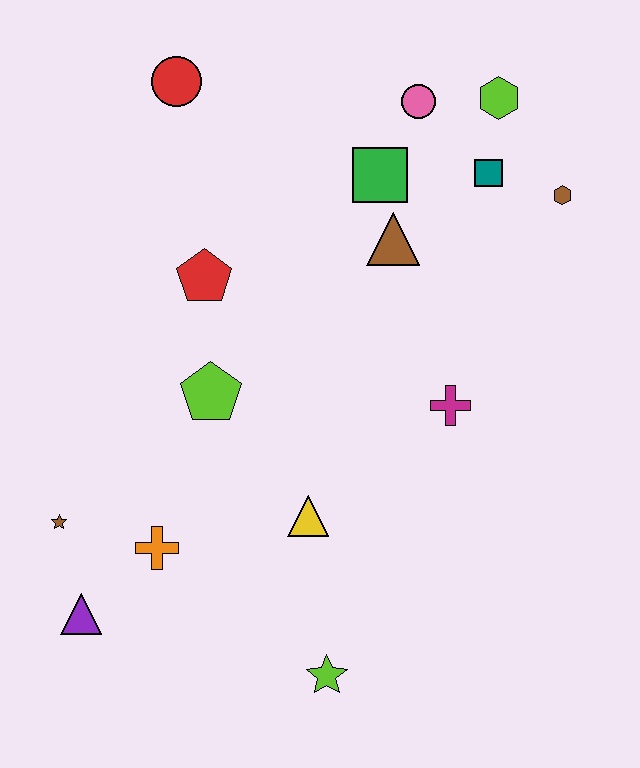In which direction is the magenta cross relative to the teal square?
The magenta cross is below the teal square.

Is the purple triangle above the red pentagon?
No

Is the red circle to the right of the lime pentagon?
No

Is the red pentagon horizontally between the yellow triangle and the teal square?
No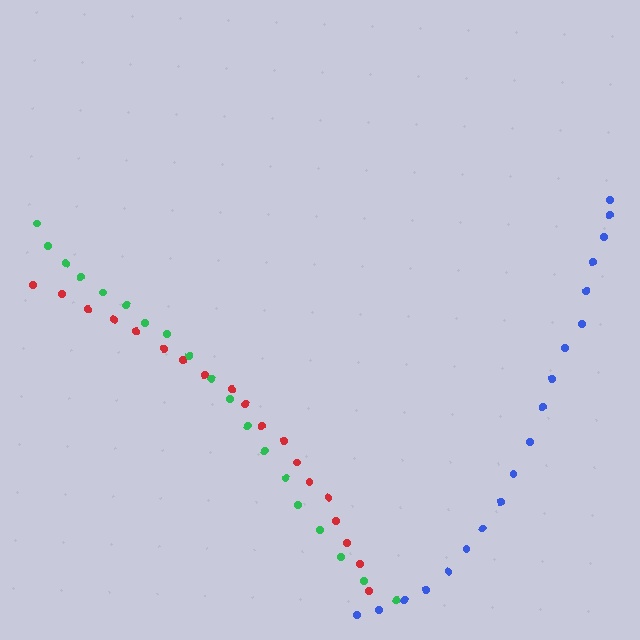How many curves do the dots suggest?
There are 3 distinct paths.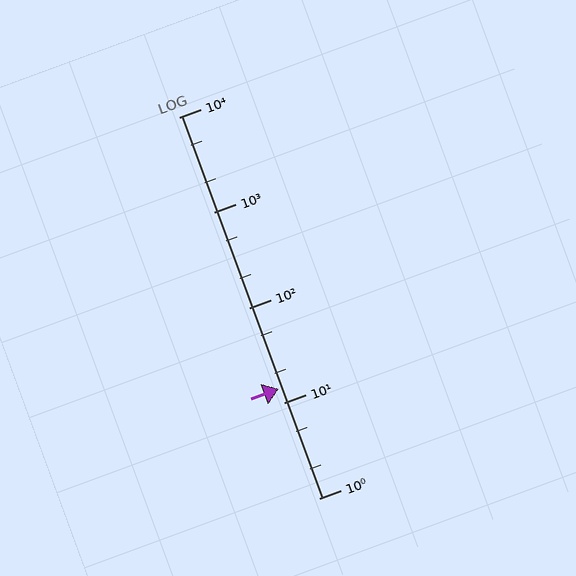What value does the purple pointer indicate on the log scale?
The pointer indicates approximately 14.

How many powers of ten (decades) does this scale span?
The scale spans 4 decades, from 1 to 10000.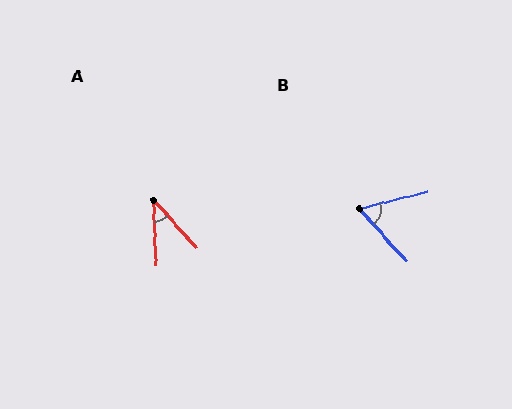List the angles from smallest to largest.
A (40°), B (61°).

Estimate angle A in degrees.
Approximately 40 degrees.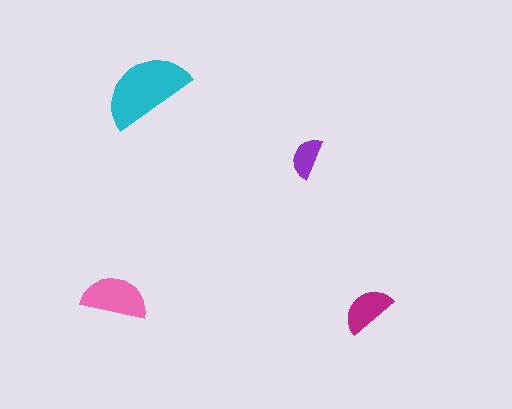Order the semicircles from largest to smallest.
the cyan one, the pink one, the magenta one, the purple one.